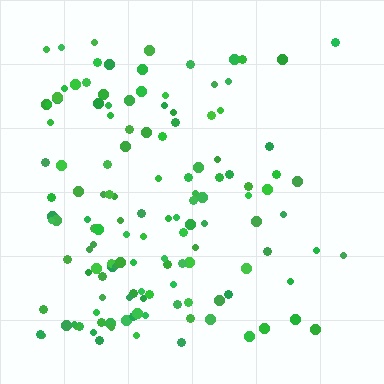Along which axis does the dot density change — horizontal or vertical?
Horizontal.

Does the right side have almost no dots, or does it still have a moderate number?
Still a moderate number, just noticeably fewer than the left.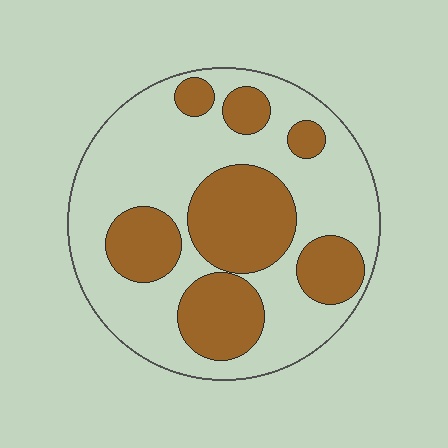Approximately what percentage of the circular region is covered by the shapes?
Approximately 35%.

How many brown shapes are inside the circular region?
7.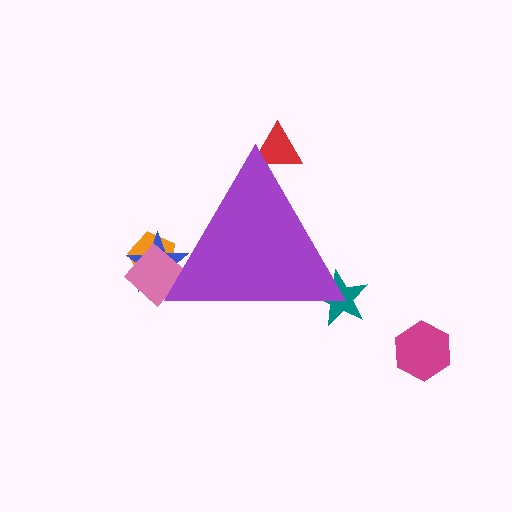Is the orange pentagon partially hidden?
Yes, the orange pentagon is partially hidden behind the purple triangle.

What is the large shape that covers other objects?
A purple triangle.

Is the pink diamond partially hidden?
Yes, the pink diamond is partially hidden behind the purple triangle.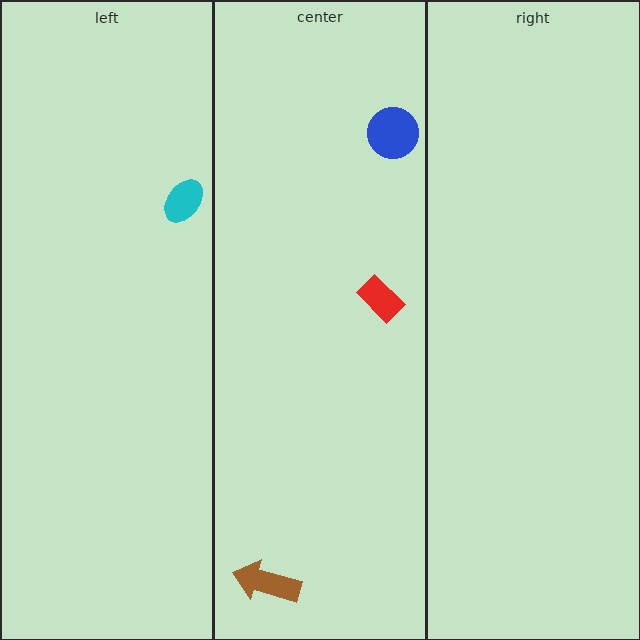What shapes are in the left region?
The cyan ellipse.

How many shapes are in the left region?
1.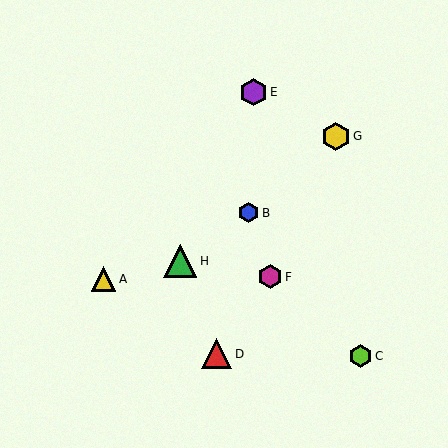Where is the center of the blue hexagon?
The center of the blue hexagon is at (248, 213).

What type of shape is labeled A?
Shape A is a yellow triangle.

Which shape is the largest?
The green triangle (labeled H) is the largest.